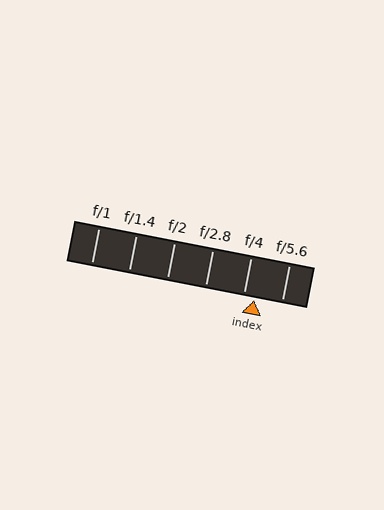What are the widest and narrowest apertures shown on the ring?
The widest aperture shown is f/1 and the narrowest is f/5.6.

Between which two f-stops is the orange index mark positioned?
The index mark is between f/4 and f/5.6.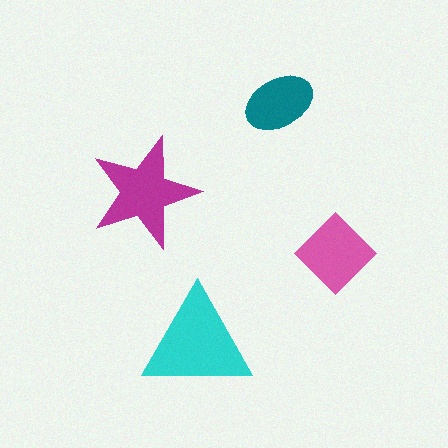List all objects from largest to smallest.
The cyan triangle, the magenta star, the pink diamond, the teal ellipse.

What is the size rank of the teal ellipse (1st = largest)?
4th.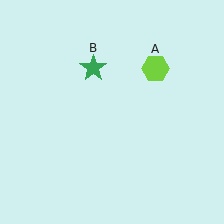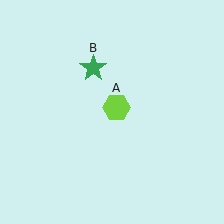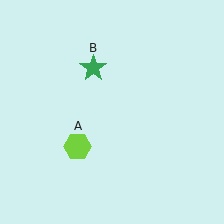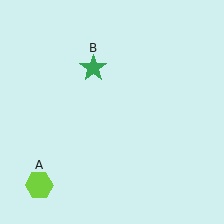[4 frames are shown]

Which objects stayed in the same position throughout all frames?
Green star (object B) remained stationary.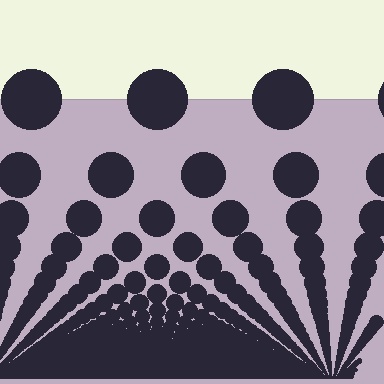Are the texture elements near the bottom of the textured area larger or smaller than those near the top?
Smaller. The gradient is inverted — elements near the bottom are smaller and denser.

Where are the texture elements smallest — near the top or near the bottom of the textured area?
Near the bottom.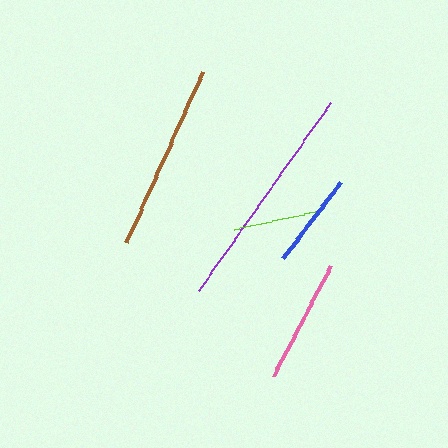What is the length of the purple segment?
The purple segment is approximately 231 pixels long.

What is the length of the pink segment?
The pink segment is approximately 125 pixels long.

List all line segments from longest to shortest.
From longest to shortest: purple, brown, pink, blue, lime.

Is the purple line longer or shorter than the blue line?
The purple line is longer than the blue line.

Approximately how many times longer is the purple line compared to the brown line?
The purple line is approximately 1.2 times the length of the brown line.